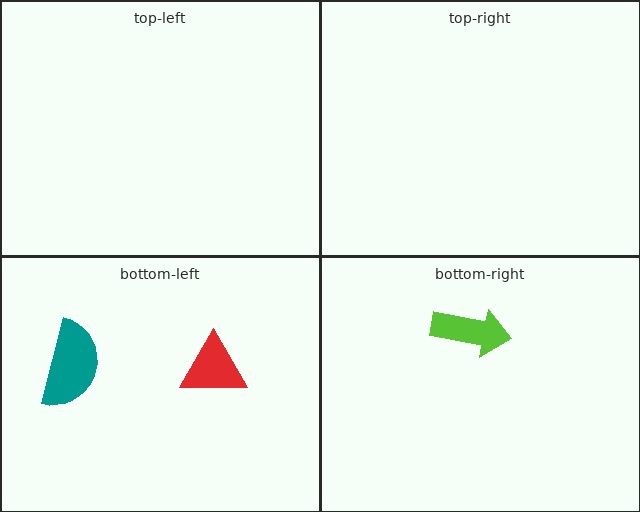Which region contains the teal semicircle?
The bottom-left region.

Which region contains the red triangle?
The bottom-left region.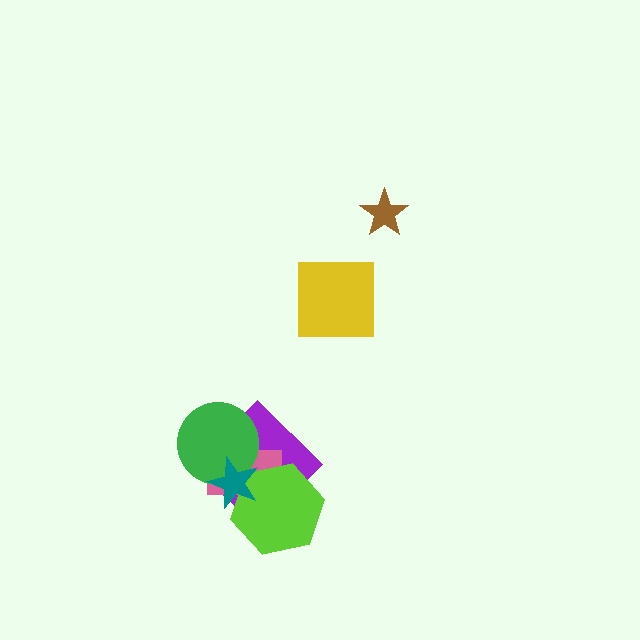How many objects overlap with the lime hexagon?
3 objects overlap with the lime hexagon.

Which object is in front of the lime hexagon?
The teal star is in front of the lime hexagon.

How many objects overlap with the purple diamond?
4 objects overlap with the purple diamond.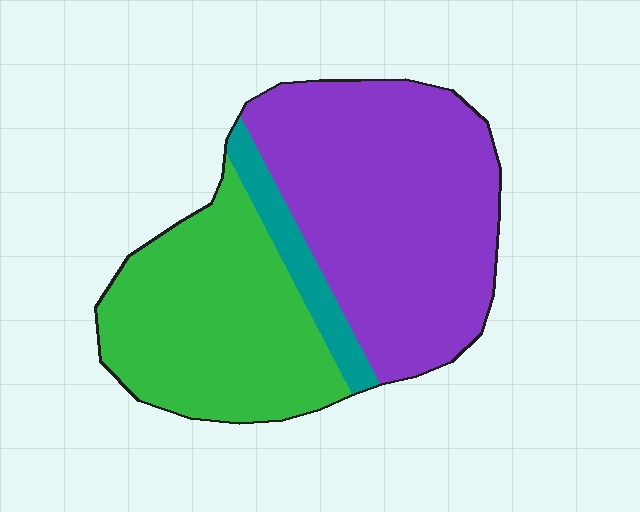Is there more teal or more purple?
Purple.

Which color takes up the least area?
Teal, at roughly 10%.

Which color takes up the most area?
Purple, at roughly 55%.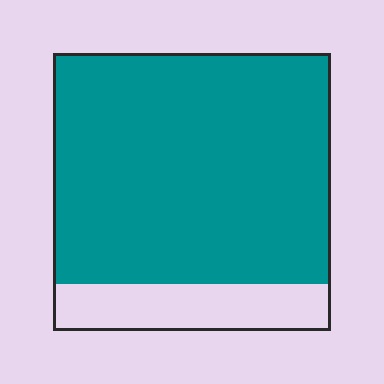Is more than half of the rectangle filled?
Yes.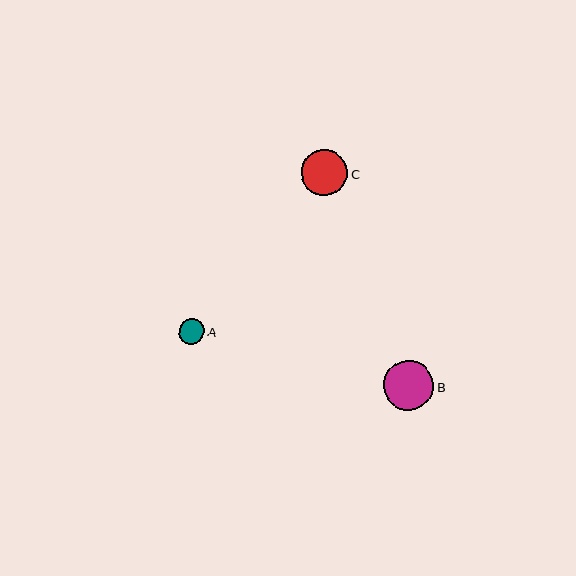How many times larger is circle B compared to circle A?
Circle B is approximately 1.9 times the size of circle A.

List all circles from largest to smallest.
From largest to smallest: B, C, A.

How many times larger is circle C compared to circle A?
Circle C is approximately 1.8 times the size of circle A.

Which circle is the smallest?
Circle A is the smallest with a size of approximately 26 pixels.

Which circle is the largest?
Circle B is the largest with a size of approximately 50 pixels.